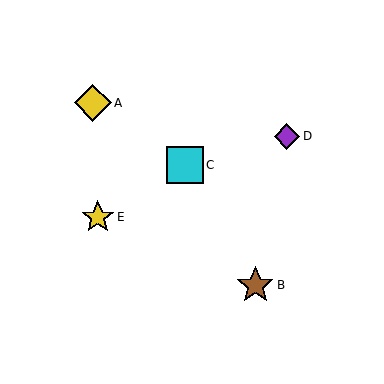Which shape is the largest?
The brown star (labeled B) is the largest.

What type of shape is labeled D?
Shape D is a purple diamond.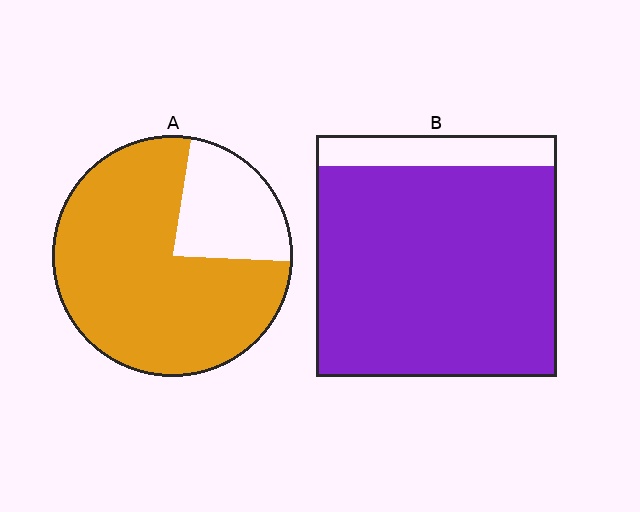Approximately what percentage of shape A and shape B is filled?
A is approximately 75% and B is approximately 85%.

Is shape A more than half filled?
Yes.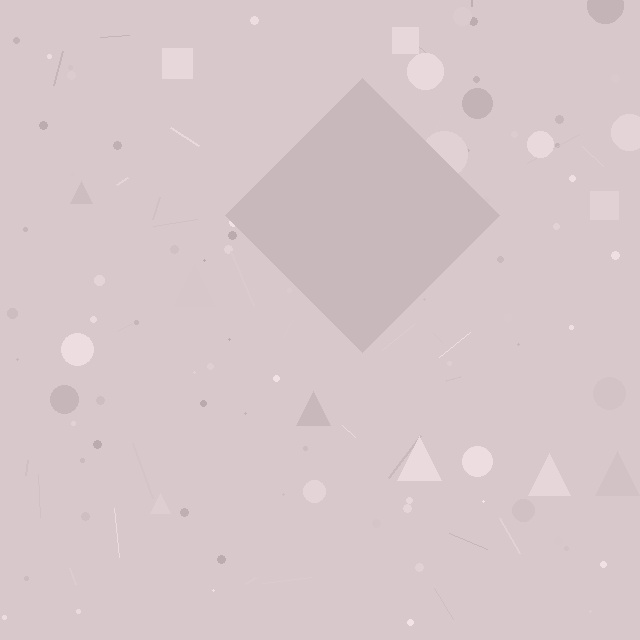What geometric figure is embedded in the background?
A diamond is embedded in the background.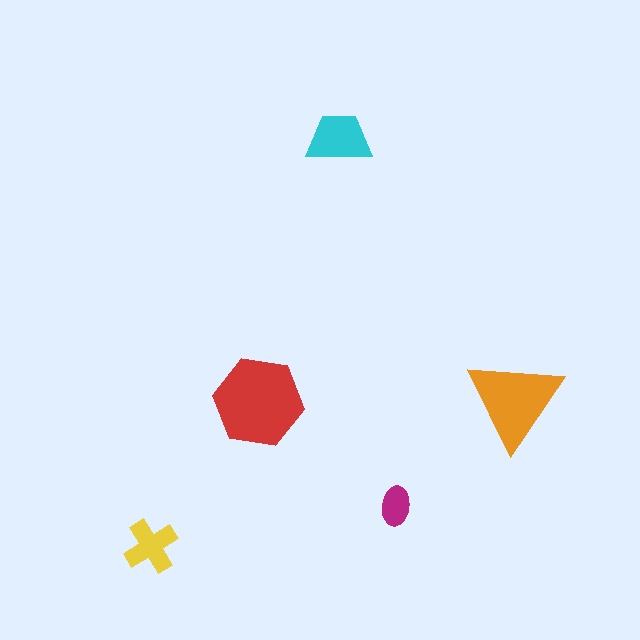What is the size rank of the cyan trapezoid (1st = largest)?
3rd.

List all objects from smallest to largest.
The magenta ellipse, the yellow cross, the cyan trapezoid, the orange triangle, the red hexagon.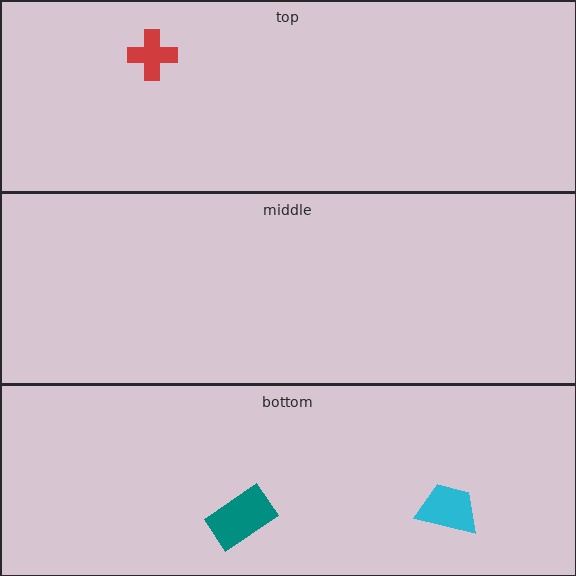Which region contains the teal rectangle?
The bottom region.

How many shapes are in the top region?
1.